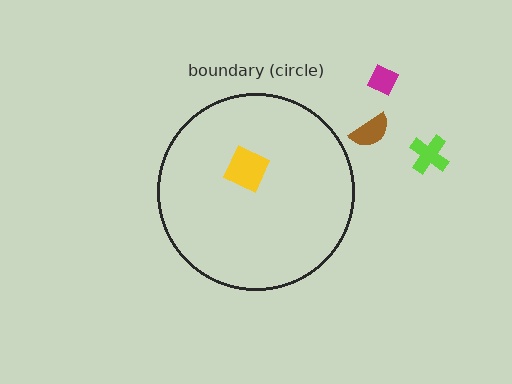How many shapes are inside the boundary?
1 inside, 3 outside.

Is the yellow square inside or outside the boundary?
Inside.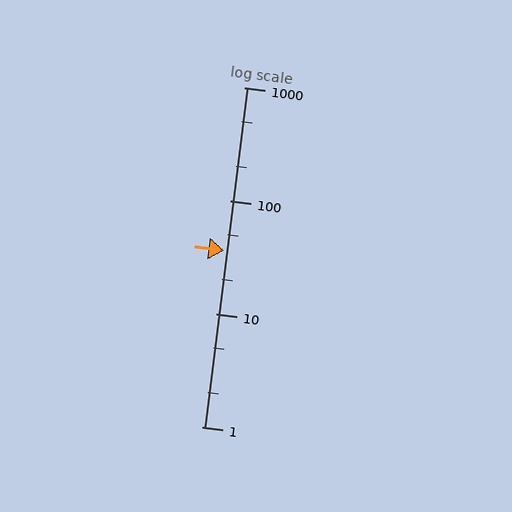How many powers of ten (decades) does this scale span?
The scale spans 3 decades, from 1 to 1000.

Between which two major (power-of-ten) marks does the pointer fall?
The pointer is between 10 and 100.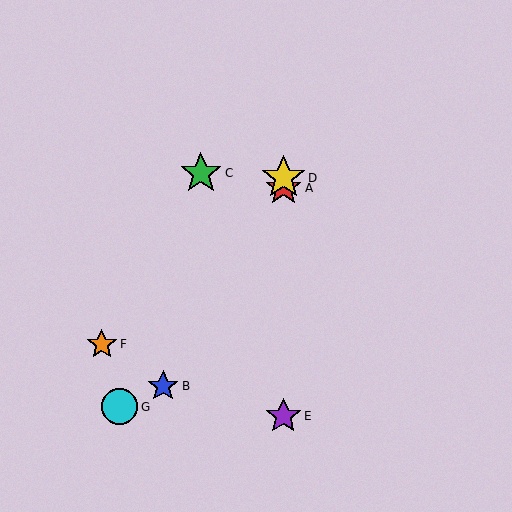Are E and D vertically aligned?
Yes, both are at x≈283.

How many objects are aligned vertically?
3 objects (A, D, E) are aligned vertically.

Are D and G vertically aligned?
No, D is at x≈283 and G is at x≈120.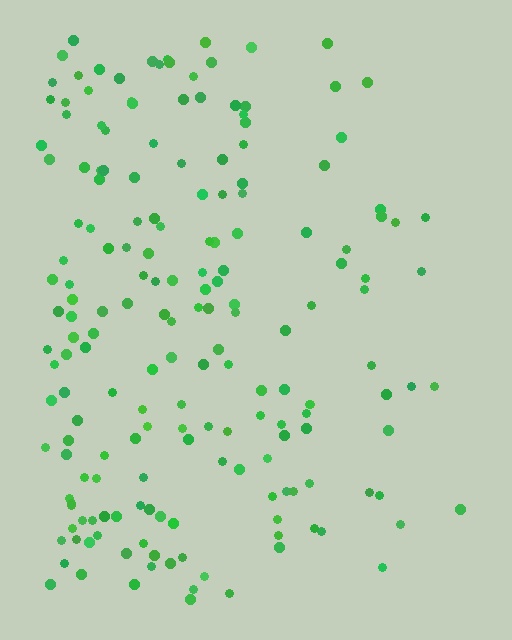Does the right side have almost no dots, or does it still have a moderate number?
Still a moderate number, just noticeably fewer than the left.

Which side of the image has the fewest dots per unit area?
The right.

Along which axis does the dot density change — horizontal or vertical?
Horizontal.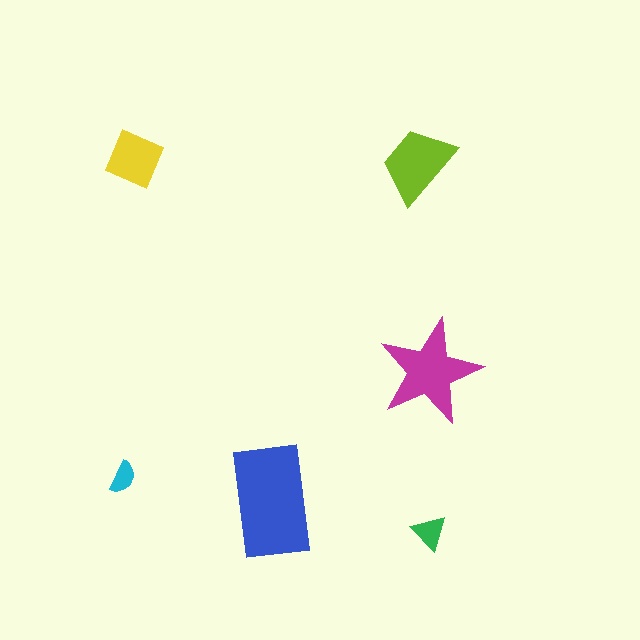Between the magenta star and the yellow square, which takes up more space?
The magenta star.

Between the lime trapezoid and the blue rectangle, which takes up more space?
The blue rectangle.